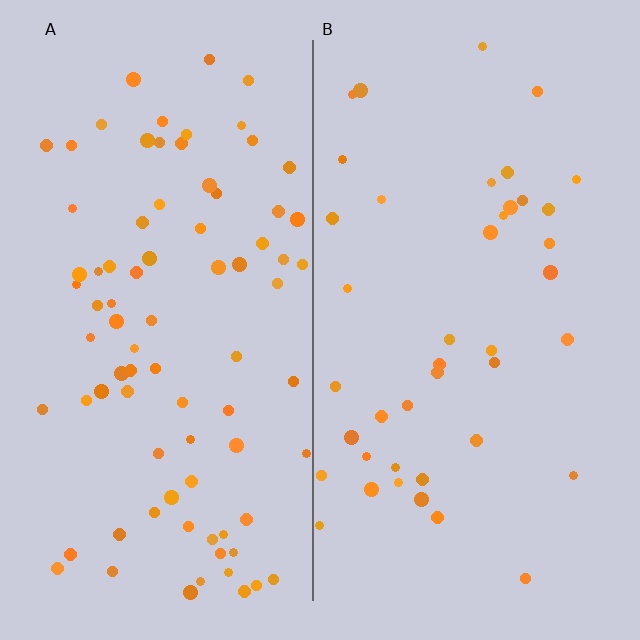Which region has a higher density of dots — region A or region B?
A (the left).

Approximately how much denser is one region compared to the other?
Approximately 2.0× — region A over region B.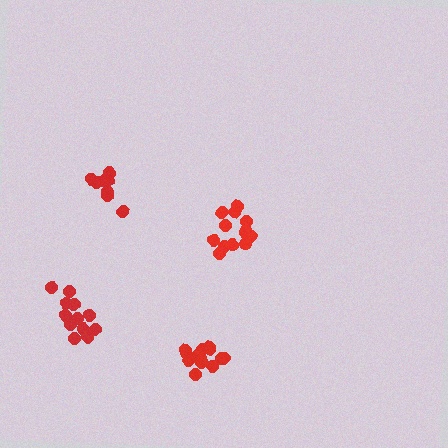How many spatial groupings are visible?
There are 4 spatial groupings.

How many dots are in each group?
Group 1: 12 dots, Group 2: 13 dots, Group 3: 13 dots, Group 4: 8 dots (46 total).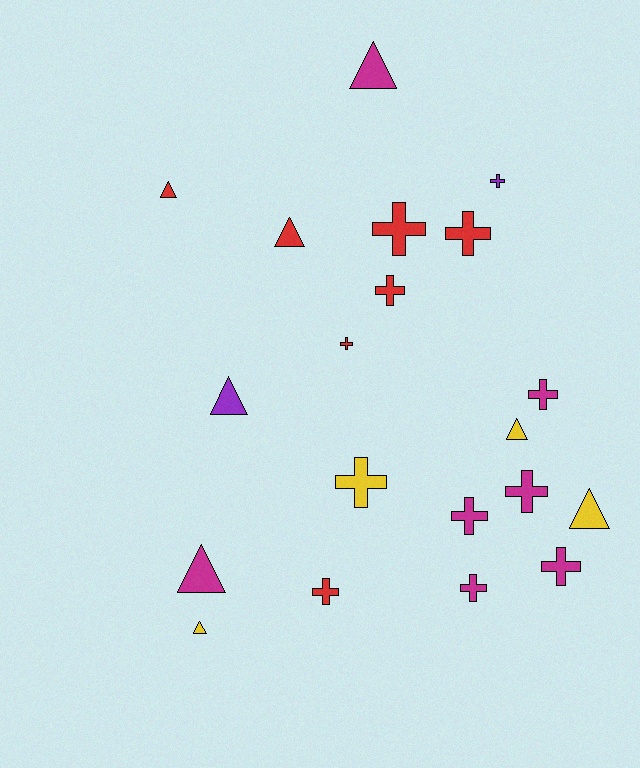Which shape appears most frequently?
Cross, with 12 objects.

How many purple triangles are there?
There is 1 purple triangle.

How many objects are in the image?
There are 20 objects.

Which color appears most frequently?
Red, with 7 objects.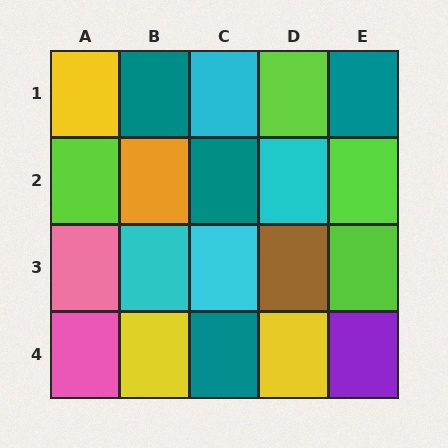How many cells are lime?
4 cells are lime.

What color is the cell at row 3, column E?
Lime.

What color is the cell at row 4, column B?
Yellow.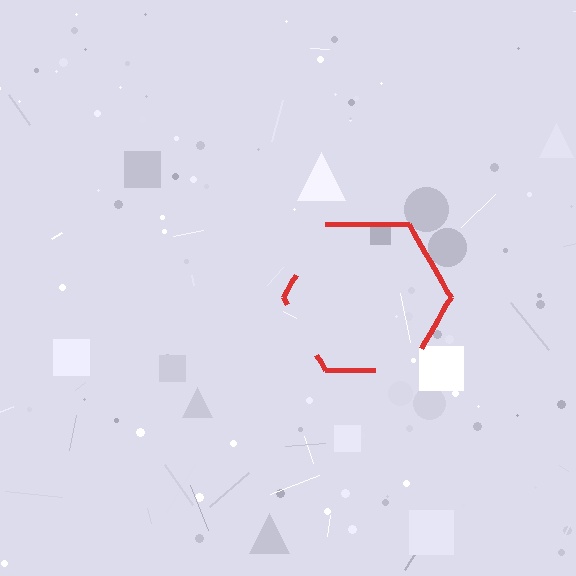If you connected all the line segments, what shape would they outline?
They would outline a hexagon.